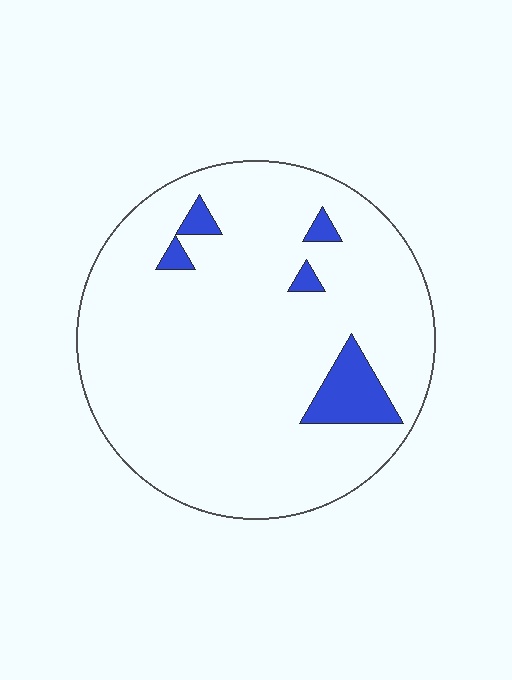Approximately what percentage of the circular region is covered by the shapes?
Approximately 10%.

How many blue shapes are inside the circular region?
5.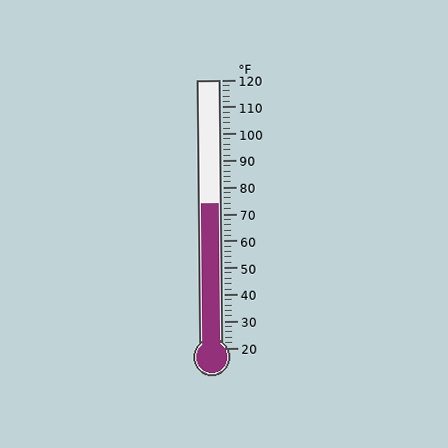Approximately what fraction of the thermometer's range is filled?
The thermometer is filled to approximately 55% of its range.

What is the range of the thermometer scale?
The thermometer scale ranges from 20°F to 120°F.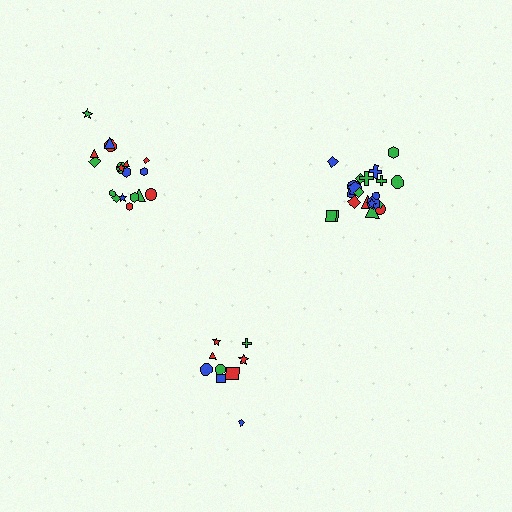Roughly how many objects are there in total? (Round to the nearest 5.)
Roughly 50 objects in total.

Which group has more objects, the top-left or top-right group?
The top-right group.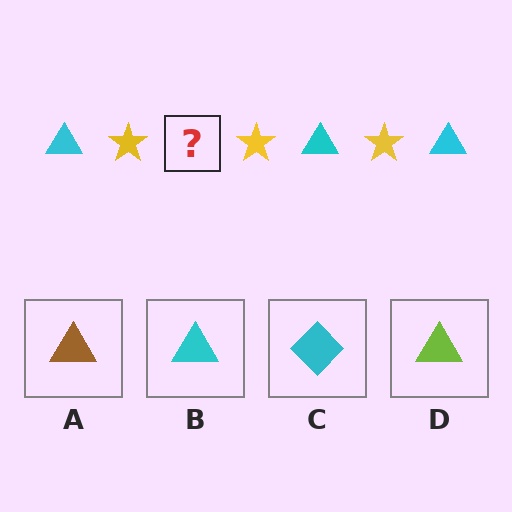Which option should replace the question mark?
Option B.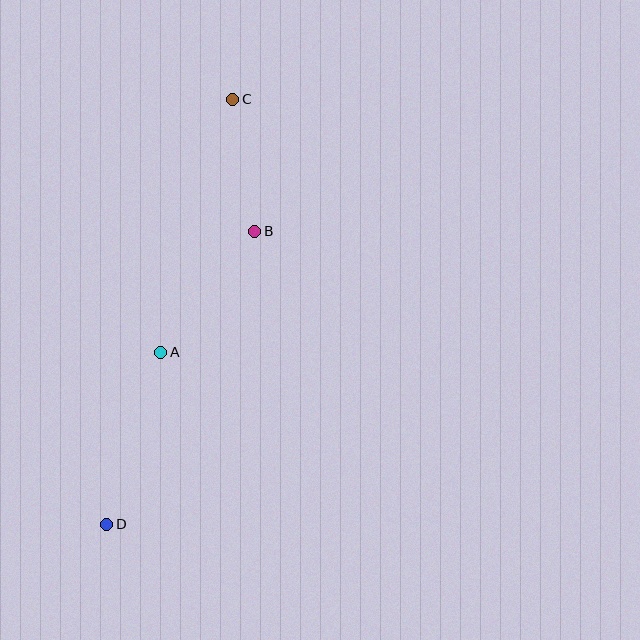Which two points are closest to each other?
Points B and C are closest to each other.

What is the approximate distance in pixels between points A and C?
The distance between A and C is approximately 263 pixels.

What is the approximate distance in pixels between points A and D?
The distance between A and D is approximately 180 pixels.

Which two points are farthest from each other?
Points C and D are farthest from each other.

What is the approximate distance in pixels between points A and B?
The distance between A and B is approximately 154 pixels.